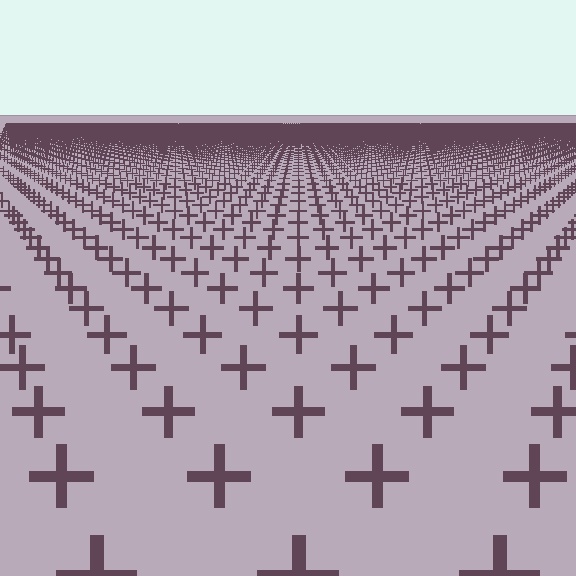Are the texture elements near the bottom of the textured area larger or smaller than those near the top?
Larger. Near the bottom, elements are closer to the viewer and appear at a bigger on-screen size.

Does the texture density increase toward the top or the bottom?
Density increases toward the top.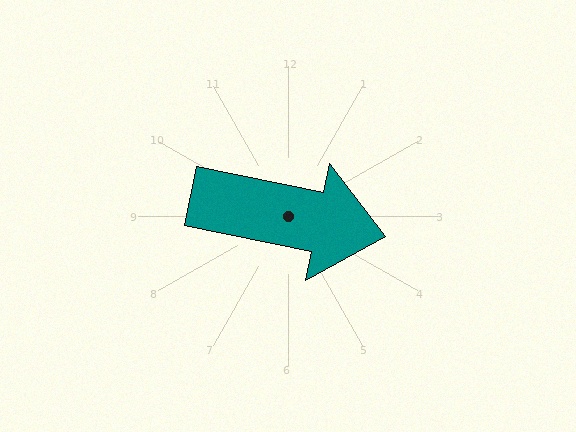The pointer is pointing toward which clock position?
Roughly 3 o'clock.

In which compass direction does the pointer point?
East.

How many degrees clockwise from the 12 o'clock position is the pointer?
Approximately 102 degrees.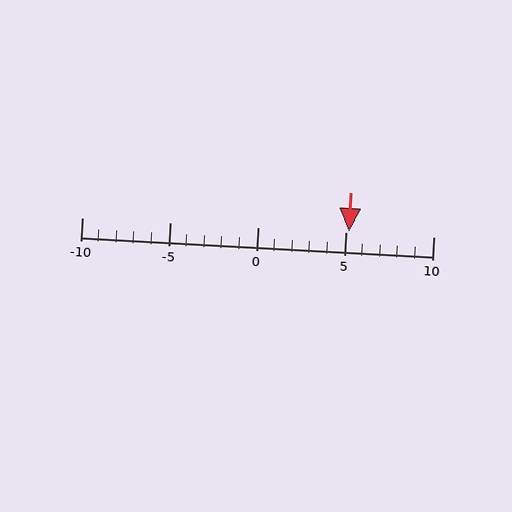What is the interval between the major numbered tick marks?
The major tick marks are spaced 5 units apart.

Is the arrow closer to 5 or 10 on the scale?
The arrow is closer to 5.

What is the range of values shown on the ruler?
The ruler shows values from -10 to 10.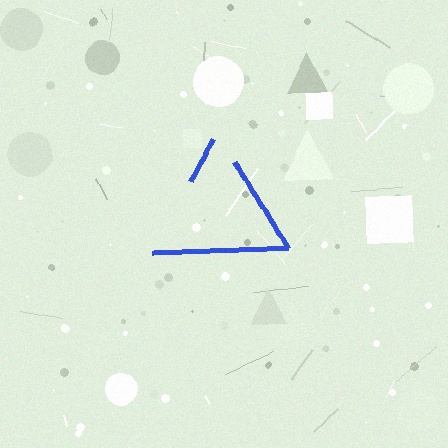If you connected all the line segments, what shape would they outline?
They would outline a triangle.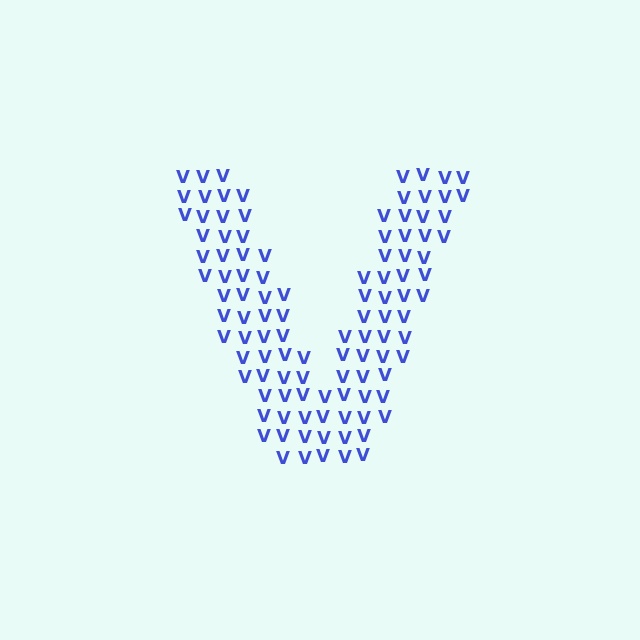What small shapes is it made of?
It is made of small letter V's.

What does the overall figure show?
The overall figure shows the letter V.